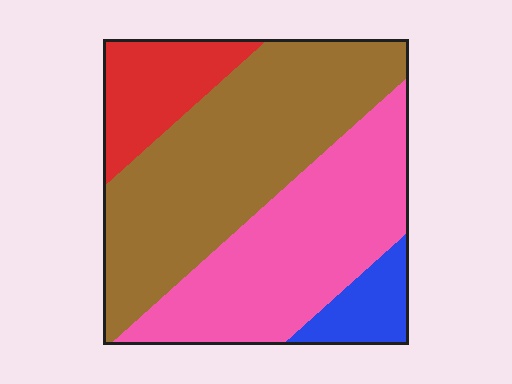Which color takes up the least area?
Blue, at roughly 10%.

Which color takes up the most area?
Brown, at roughly 45%.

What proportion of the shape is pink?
Pink covers roughly 35% of the shape.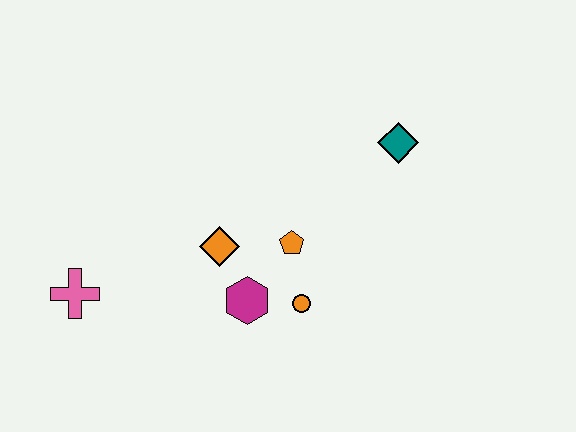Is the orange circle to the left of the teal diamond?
Yes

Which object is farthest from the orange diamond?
The teal diamond is farthest from the orange diamond.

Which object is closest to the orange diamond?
The magenta hexagon is closest to the orange diamond.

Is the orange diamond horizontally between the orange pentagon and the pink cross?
Yes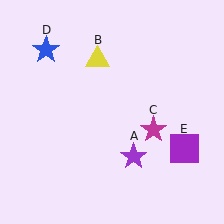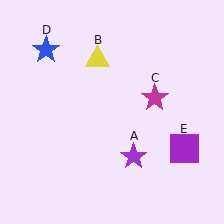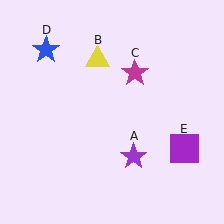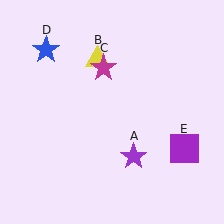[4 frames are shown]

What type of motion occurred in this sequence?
The magenta star (object C) rotated counterclockwise around the center of the scene.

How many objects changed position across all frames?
1 object changed position: magenta star (object C).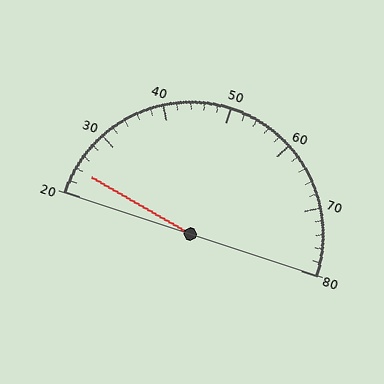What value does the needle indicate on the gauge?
The needle indicates approximately 24.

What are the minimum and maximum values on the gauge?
The gauge ranges from 20 to 80.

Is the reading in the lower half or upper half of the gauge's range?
The reading is in the lower half of the range (20 to 80).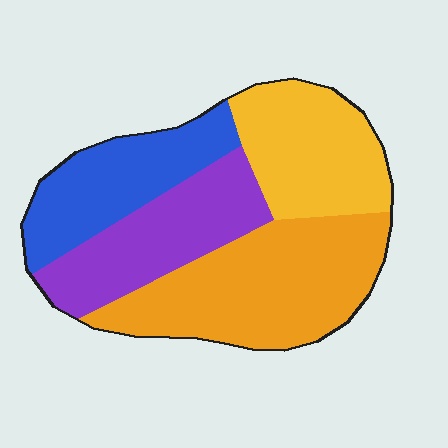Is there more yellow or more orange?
Orange.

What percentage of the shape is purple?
Purple covers 22% of the shape.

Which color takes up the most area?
Orange, at roughly 35%.